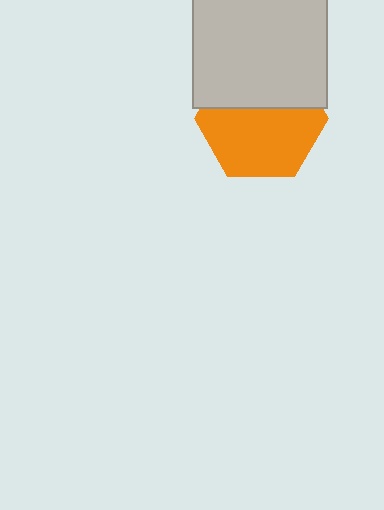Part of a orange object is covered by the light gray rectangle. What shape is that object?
It is a hexagon.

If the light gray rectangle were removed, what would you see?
You would see the complete orange hexagon.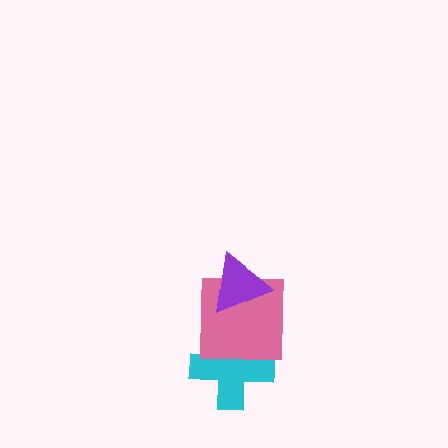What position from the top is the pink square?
The pink square is 2nd from the top.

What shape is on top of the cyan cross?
The pink square is on top of the cyan cross.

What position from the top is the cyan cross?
The cyan cross is 3rd from the top.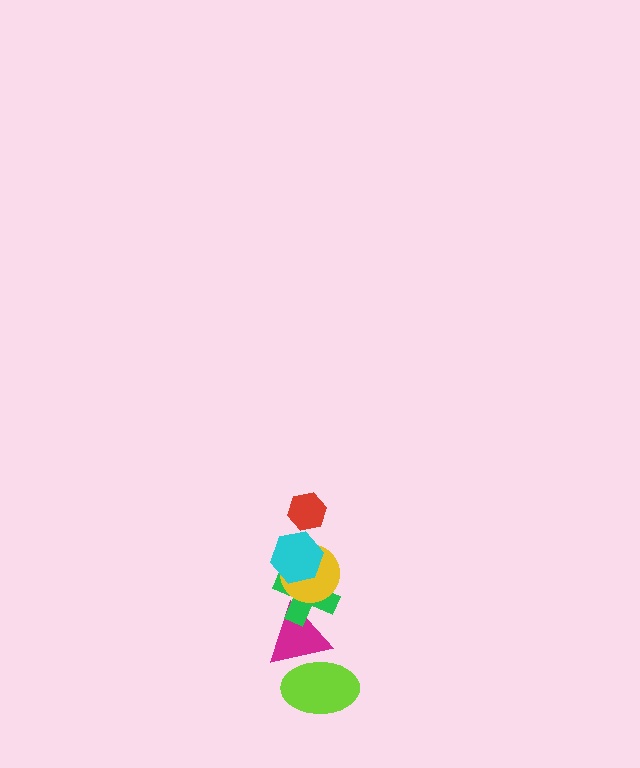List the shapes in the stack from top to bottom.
From top to bottom: the red hexagon, the cyan hexagon, the yellow circle, the green cross, the magenta triangle, the lime ellipse.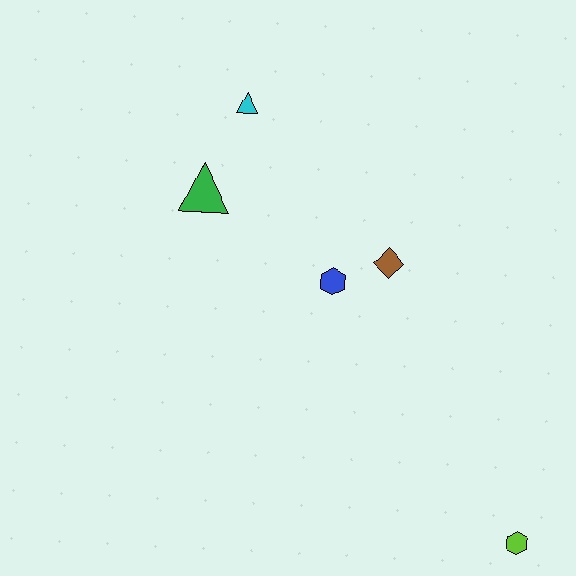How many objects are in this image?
There are 5 objects.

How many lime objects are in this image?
There is 1 lime object.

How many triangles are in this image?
There are 2 triangles.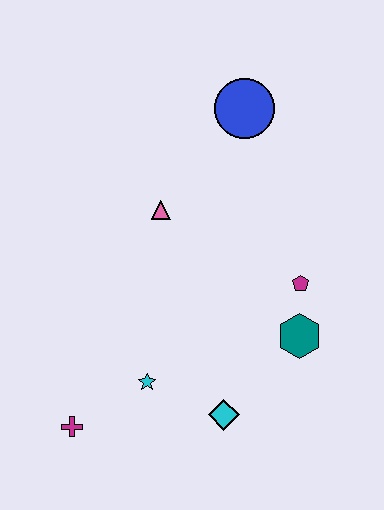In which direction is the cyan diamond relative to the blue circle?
The cyan diamond is below the blue circle.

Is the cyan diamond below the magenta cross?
No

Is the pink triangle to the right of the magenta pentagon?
No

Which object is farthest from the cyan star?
The blue circle is farthest from the cyan star.